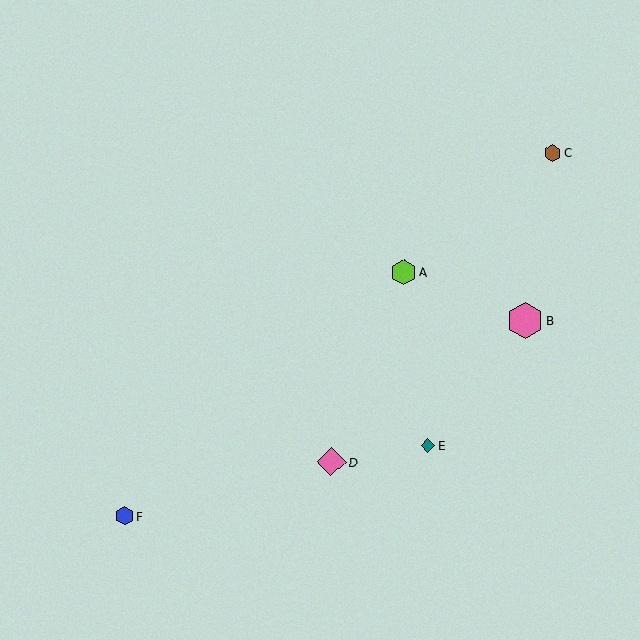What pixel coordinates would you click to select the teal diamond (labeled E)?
Click at (428, 445) to select the teal diamond E.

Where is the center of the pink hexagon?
The center of the pink hexagon is at (525, 320).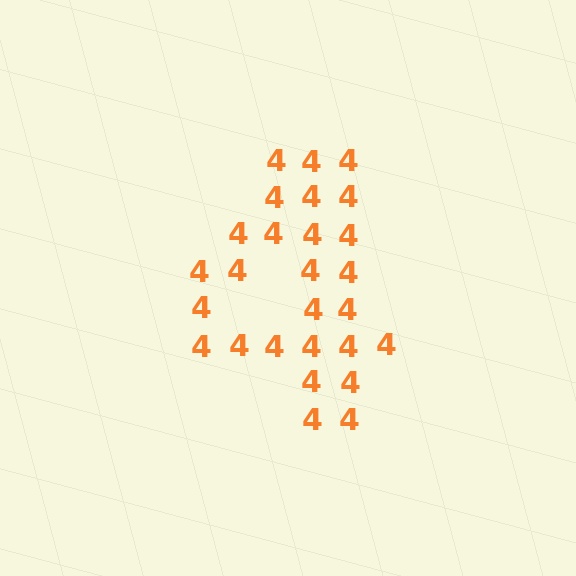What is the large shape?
The large shape is the digit 4.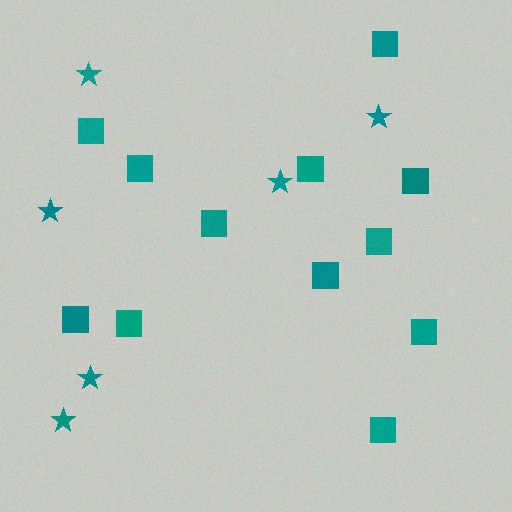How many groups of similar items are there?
There are 2 groups: one group of squares (12) and one group of stars (6).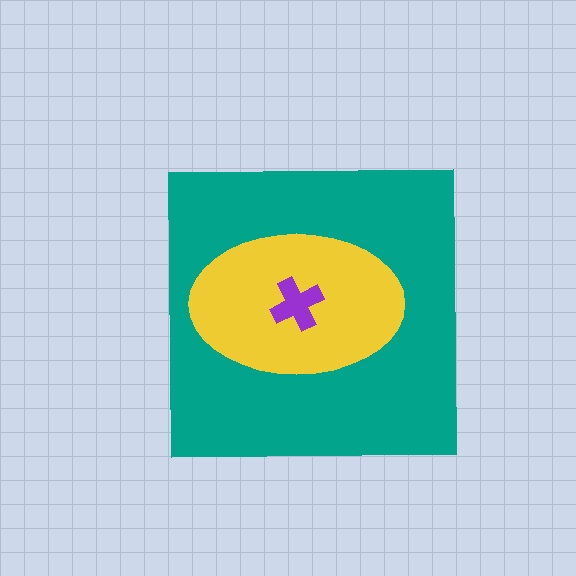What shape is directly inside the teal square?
The yellow ellipse.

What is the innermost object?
The purple cross.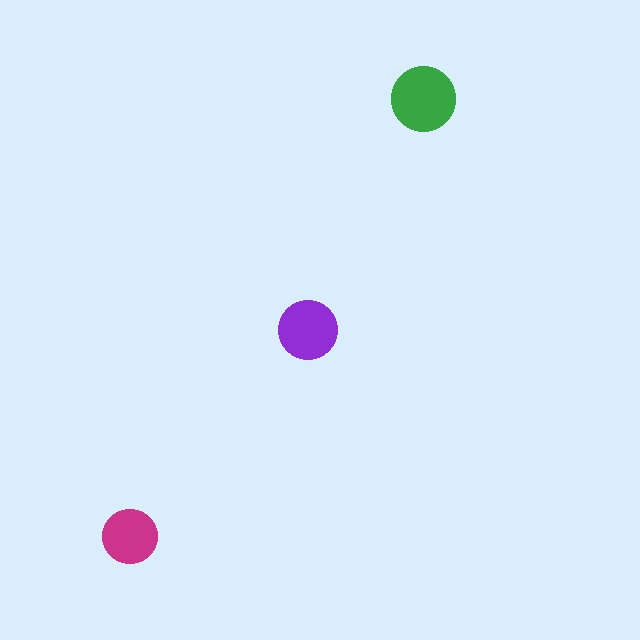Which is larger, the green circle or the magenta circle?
The green one.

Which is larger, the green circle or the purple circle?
The green one.